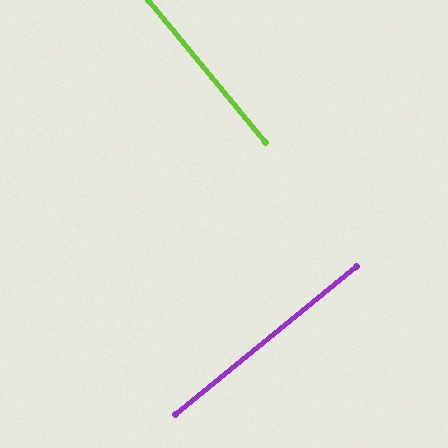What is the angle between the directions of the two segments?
Approximately 90 degrees.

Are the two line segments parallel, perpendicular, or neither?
Perpendicular — they meet at approximately 90°.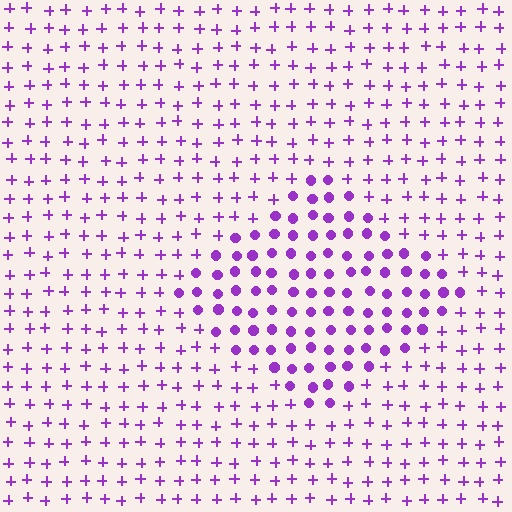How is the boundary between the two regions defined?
The boundary is defined by a change in element shape: circles inside vs. plus signs outside. All elements share the same color and spacing.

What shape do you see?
I see a diamond.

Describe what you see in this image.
The image is filled with small purple elements arranged in a uniform grid. A diamond-shaped region contains circles, while the surrounding area contains plus signs. The boundary is defined purely by the change in element shape.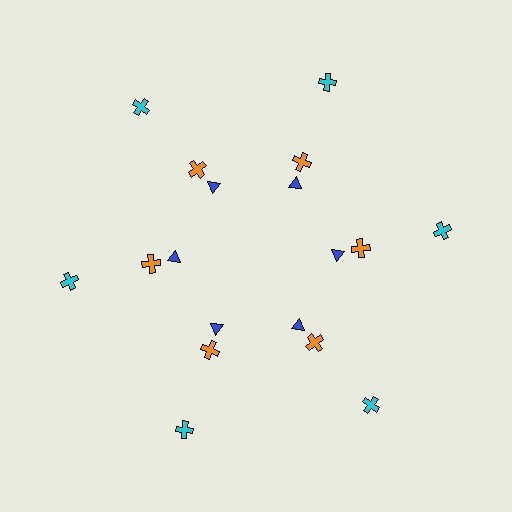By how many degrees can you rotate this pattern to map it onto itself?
The pattern maps onto itself every 60 degrees of rotation.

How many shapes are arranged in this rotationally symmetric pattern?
There are 18 shapes, arranged in 6 groups of 3.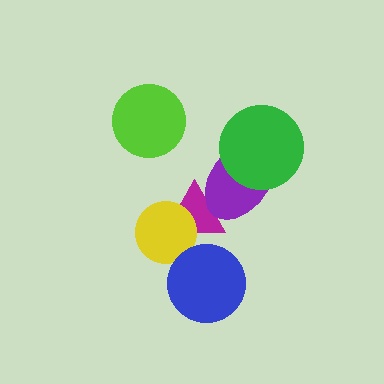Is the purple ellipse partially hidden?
Yes, it is partially covered by another shape.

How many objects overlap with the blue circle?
0 objects overlap with the blue circle.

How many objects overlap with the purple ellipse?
2 objects overlap with the purple ellipse.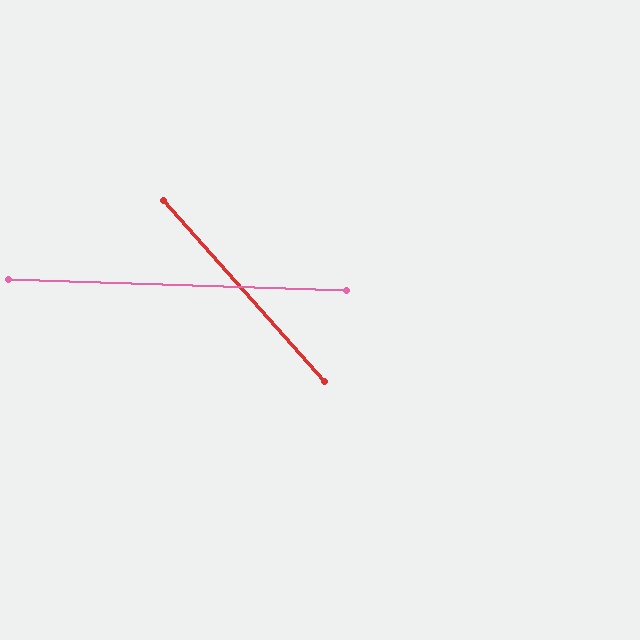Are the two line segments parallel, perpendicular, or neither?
Neither parallel nor perpendicular — they differ by about 47°.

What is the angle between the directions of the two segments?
Approximately 47 degrees.